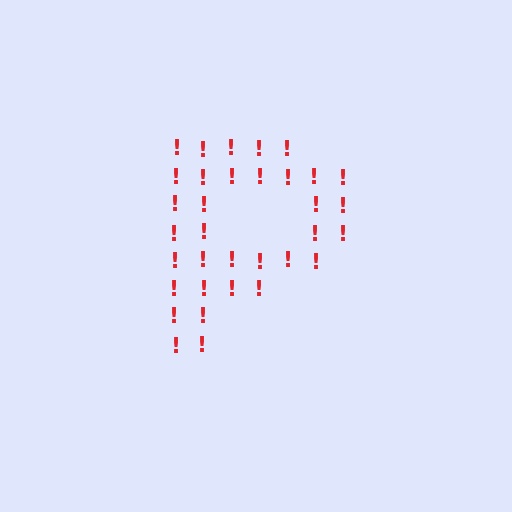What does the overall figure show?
The overall figure shows the letter P.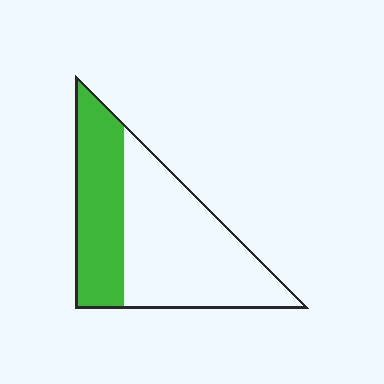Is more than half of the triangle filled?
No.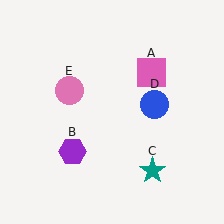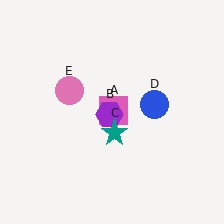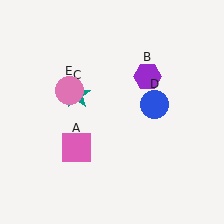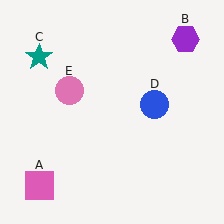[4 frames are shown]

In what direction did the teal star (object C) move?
The teal star (object C) moved up and to the left.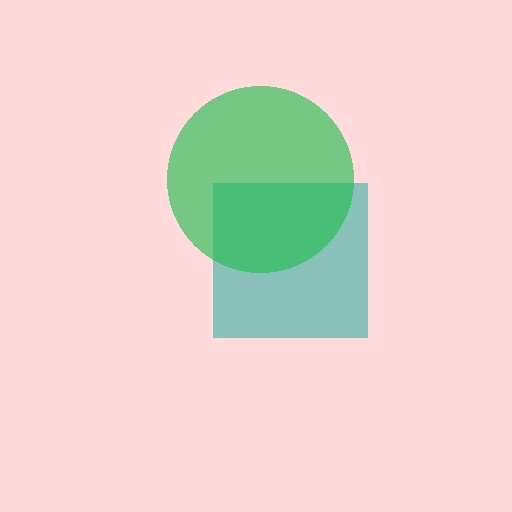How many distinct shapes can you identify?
There are 2 distinct shapes: a teal square, a green circle.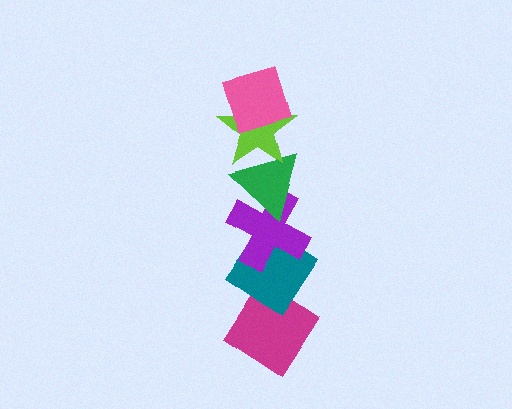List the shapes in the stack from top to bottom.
From top to bottom: the pink diamond, the lime star, the green triangle, the purple cross, the teal diamond, the magenta diamond.